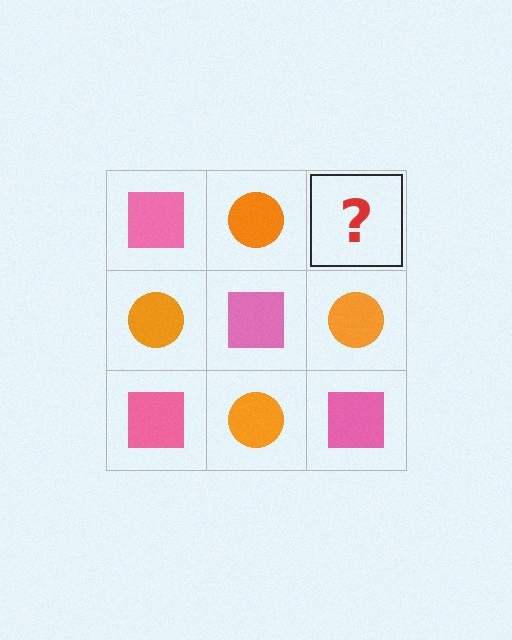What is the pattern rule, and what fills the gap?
The rule is that it alternates pink square and orange circle in a checkerboard pattern. The gap should be filled with a pink square.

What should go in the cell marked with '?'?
The missing cell should contain a pink square.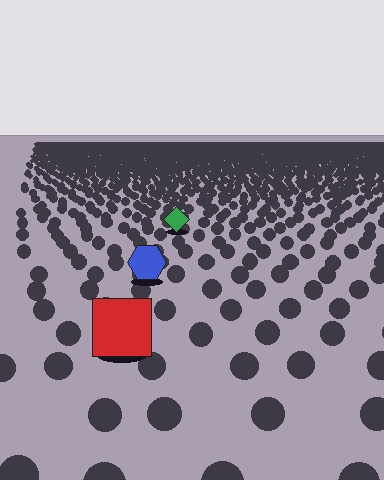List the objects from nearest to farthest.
From nearest to farthest: the red square, the blue hexagon, the green diamond.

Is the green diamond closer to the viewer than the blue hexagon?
No. The blue hexagon is closer — you can tell from the texture gradient: the ground texture is coarser near it.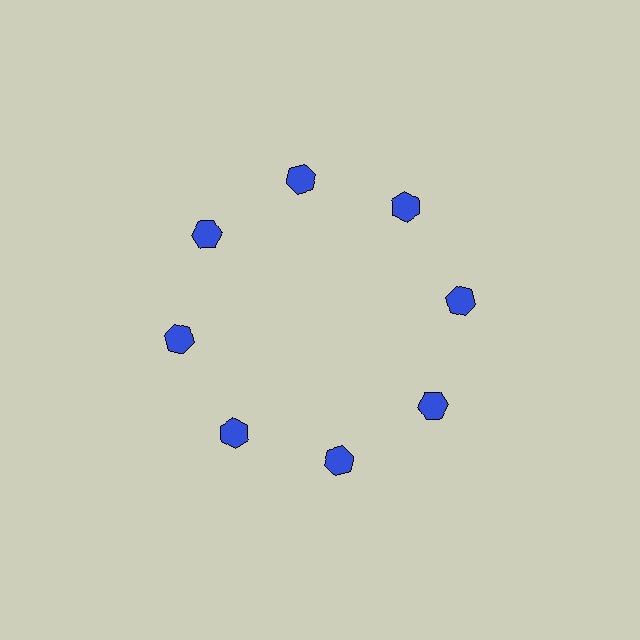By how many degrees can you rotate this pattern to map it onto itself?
The pattern maps onto itself every 45 degrees of rotation.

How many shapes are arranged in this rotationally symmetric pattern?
There are 8 shapes, arranged in 8 groups of 1.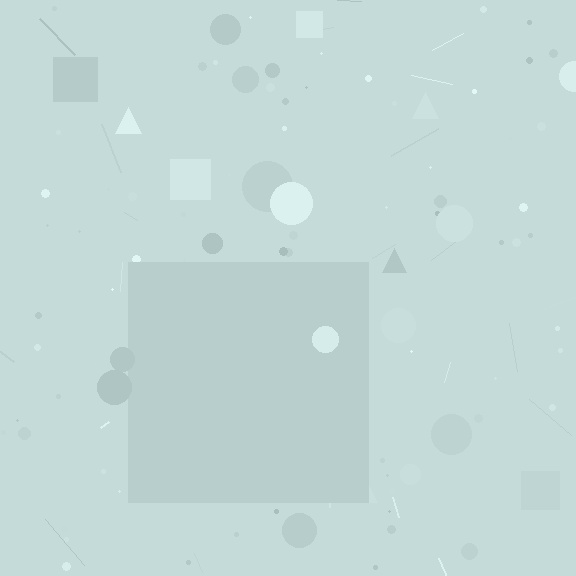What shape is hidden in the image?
A square is hidden in the image.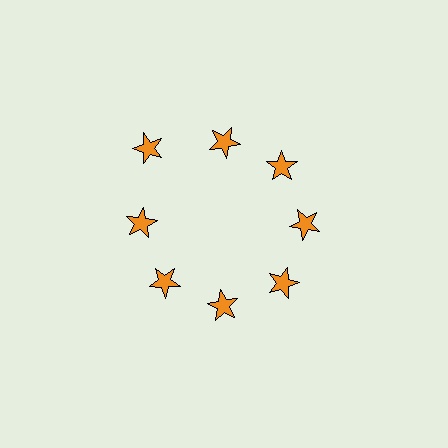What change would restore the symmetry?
The symmetry would be restored by moving it inward, back onto the ring so that all 8 stars sit at equal angles and equal distance from the center.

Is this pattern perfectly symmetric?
No. The 8 orange stars are arranged in a ring, but one element near the 10 o'clock position is pushed outward from the center, breaking the 8-fold rotational symmetry.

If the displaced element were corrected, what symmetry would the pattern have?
It would have 8-fold rotational symmetry — the pattern would map onto itself every 45 degrees.